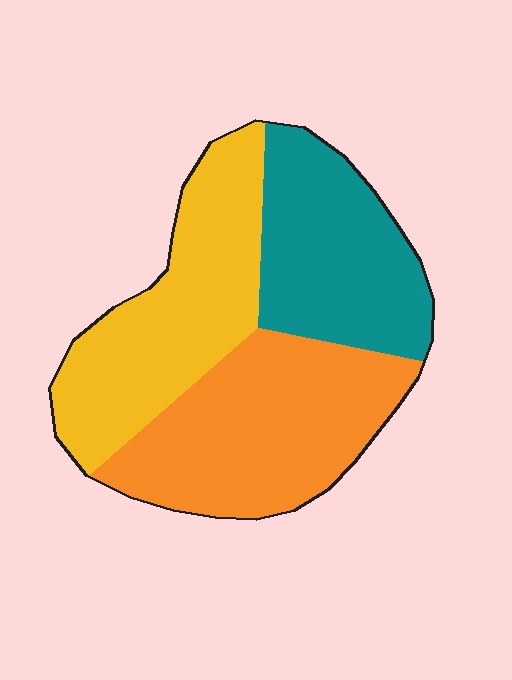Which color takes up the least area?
Teal, at roughly 30%.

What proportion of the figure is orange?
Orange covers roughly 35% of the figure.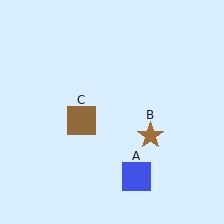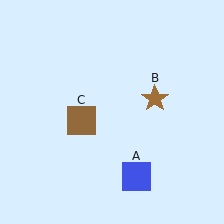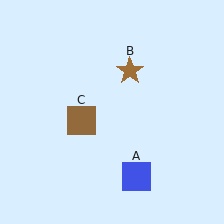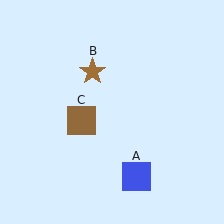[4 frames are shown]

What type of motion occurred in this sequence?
The brown star (object B) rotated counterclockwise around the center of the scene.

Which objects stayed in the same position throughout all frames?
Blue square (object A) and brown square (object C) remained stationary.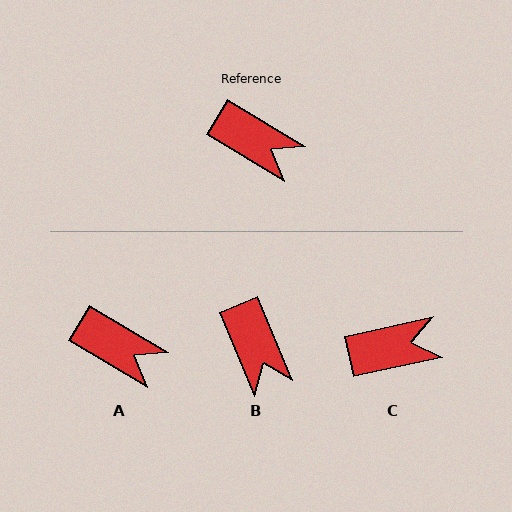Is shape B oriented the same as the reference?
No, it is off by about 36 degrees.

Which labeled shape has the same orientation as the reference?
A.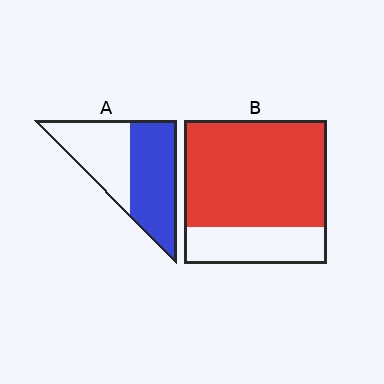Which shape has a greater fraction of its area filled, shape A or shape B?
Shape B.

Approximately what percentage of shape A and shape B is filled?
A is approximately 55% and B is approximately 75%.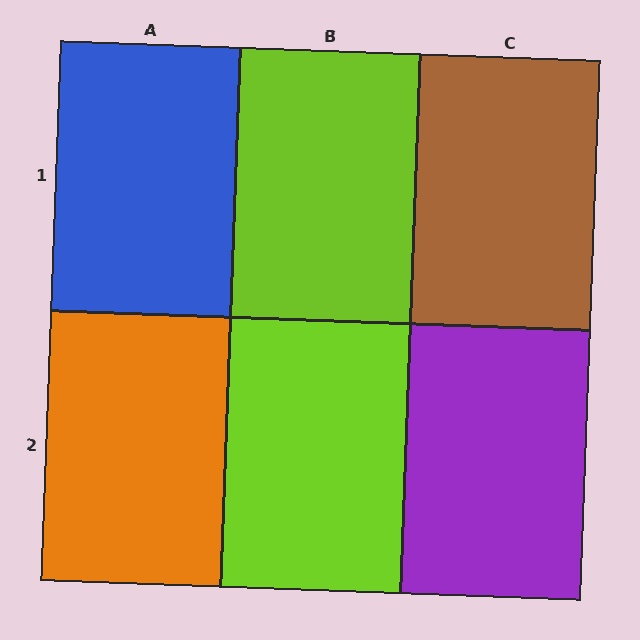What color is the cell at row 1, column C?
Brown.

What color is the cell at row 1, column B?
Lime.